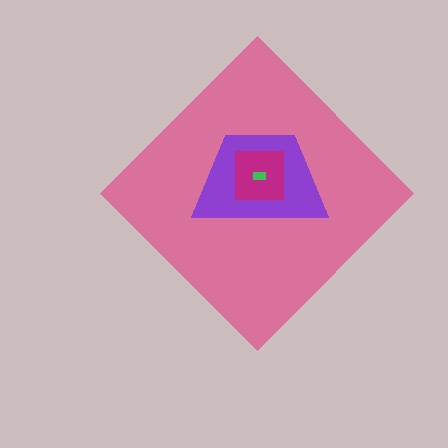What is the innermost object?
The green rectangle.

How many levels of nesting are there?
4.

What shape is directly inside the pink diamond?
The purple trapezoid.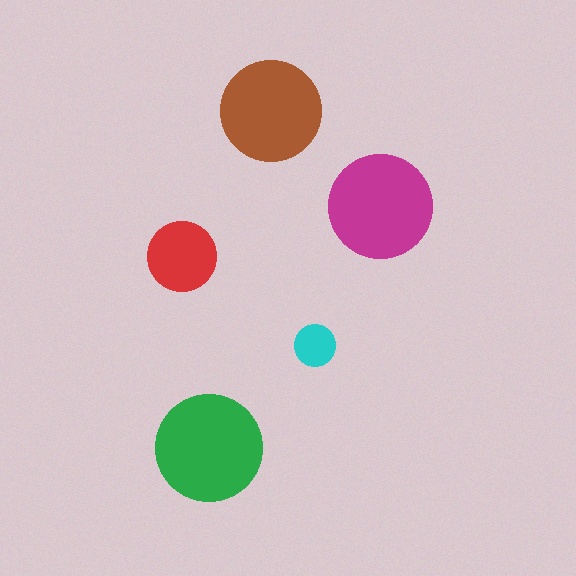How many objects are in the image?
There are 5 objects in the image.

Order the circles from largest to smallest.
the green one, the magenta one, the brown one, the red one, the cyan one.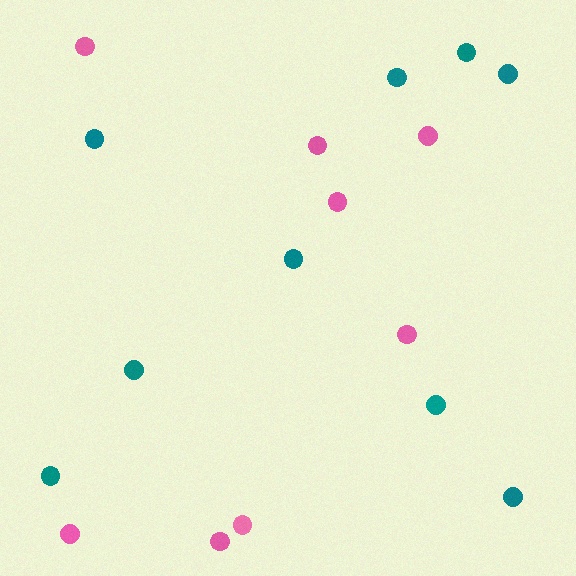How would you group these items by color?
There are 2 groups: one group of pink circles (8) and one group of teal circles (9).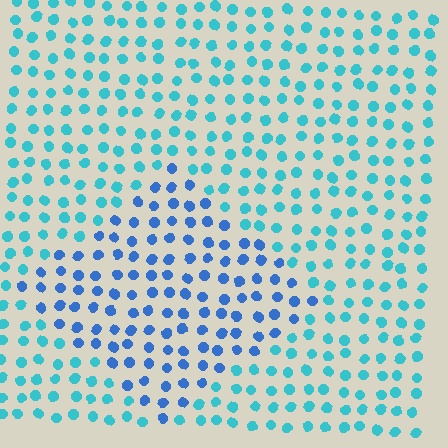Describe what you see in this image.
The image is filled with small cyan elements in a uniform arrangement. A diamond-shaped region is visible where the elements are tinted to a slightly different hue, forming a subtle color boundary.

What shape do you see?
I see a diamond.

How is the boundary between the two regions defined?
The boundary is defined purely by a slight shift in hue (about 33 degrees). Spacing, size, and orientation are identical on both sides.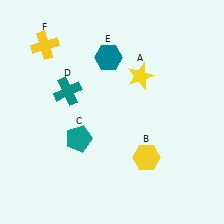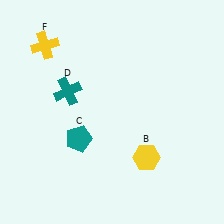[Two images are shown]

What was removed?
The yellow star (A), the teal hexagon (E) were removed in Image 2.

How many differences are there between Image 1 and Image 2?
There are 2 differences between the two images.